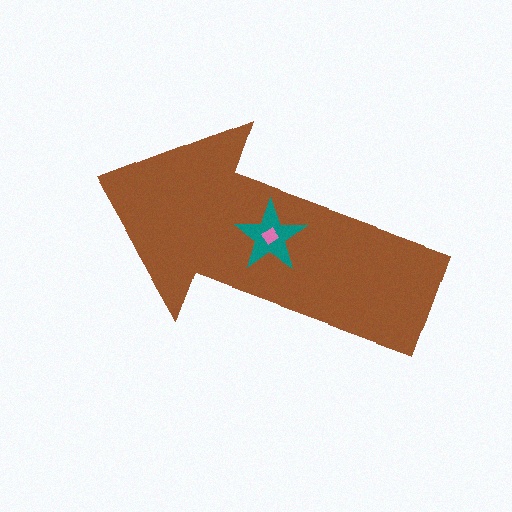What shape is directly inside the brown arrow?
The teal star.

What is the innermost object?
The pink diamond.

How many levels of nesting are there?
3.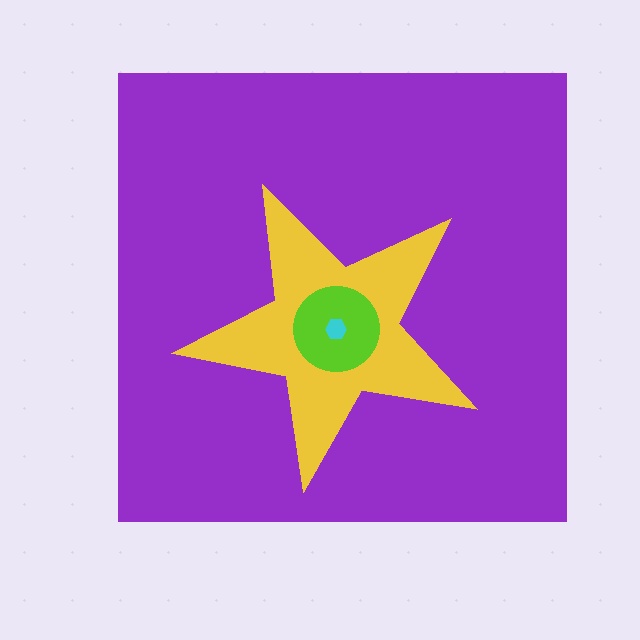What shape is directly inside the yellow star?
The lime circle.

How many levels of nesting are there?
4.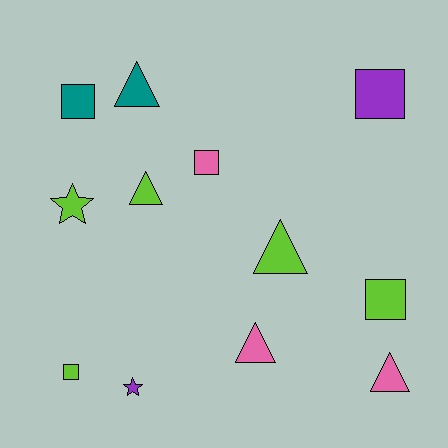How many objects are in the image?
There are 12 objects.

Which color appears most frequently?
Lime, with 5 objects.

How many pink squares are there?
There is 1 pink square.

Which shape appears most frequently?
Square, with 5 objects.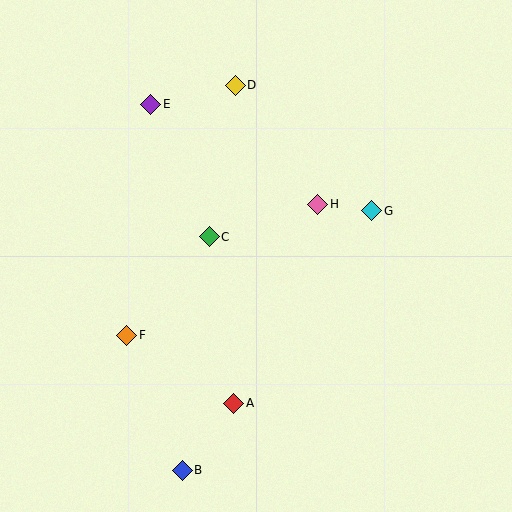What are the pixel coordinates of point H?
Point H is at (318, 204).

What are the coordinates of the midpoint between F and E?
The midpoint between F and E is at (139, 220).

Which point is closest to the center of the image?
Point C at (209, 237) is closest to the center.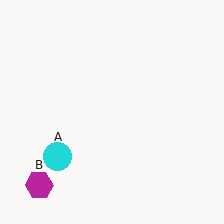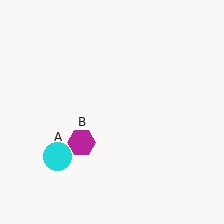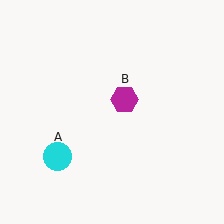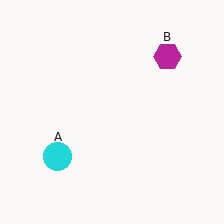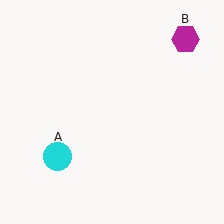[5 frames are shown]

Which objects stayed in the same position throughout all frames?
Cyan circle (object A) remained stationary.